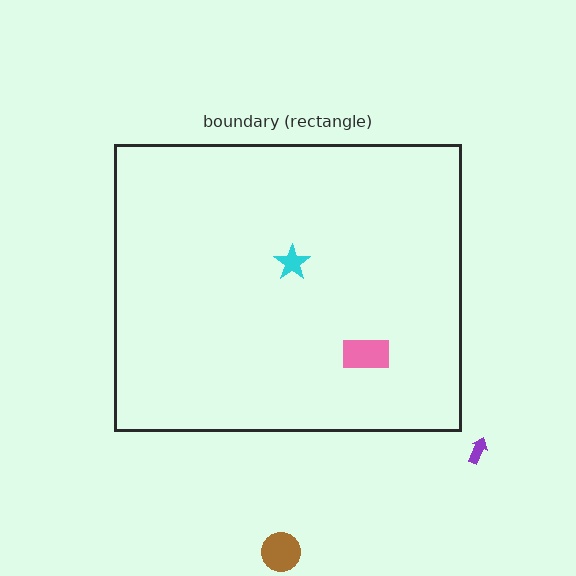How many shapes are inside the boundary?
2 inside, 2 outside.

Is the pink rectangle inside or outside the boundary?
Inside.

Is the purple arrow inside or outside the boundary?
Outside.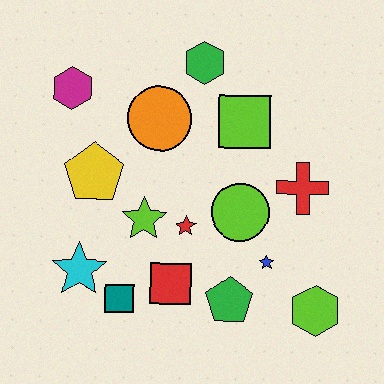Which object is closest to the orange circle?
The green hexagon is closest to the orange circle.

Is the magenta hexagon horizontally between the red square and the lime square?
No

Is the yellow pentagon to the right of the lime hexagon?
No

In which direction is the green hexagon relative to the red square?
The green hexagon is above the red square.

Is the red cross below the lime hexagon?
No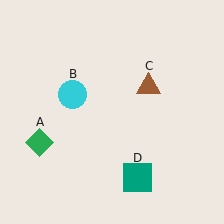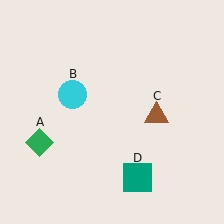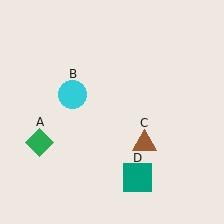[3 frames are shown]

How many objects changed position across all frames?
1 object changed position: brown triangle (object C).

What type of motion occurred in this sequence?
The brown triangle (object C) rotated clockwise around the center of the scene.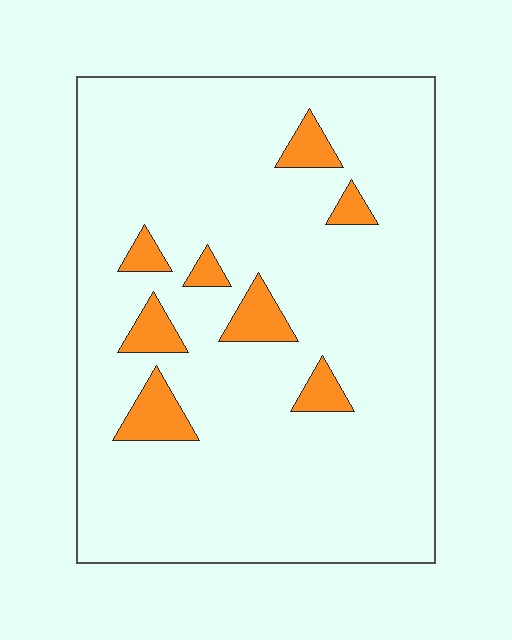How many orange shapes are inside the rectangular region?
8.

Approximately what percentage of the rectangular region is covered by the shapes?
Approximately 10%.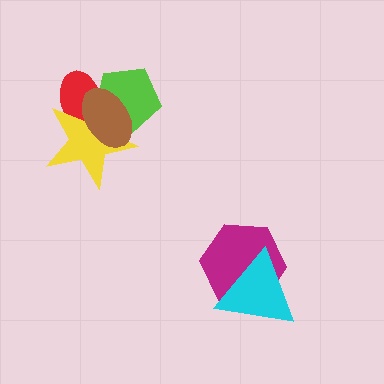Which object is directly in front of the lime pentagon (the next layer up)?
The yellow star is directly in front of the lime pentagon.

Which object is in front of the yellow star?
The brown ellipse is in front of the yellow star.